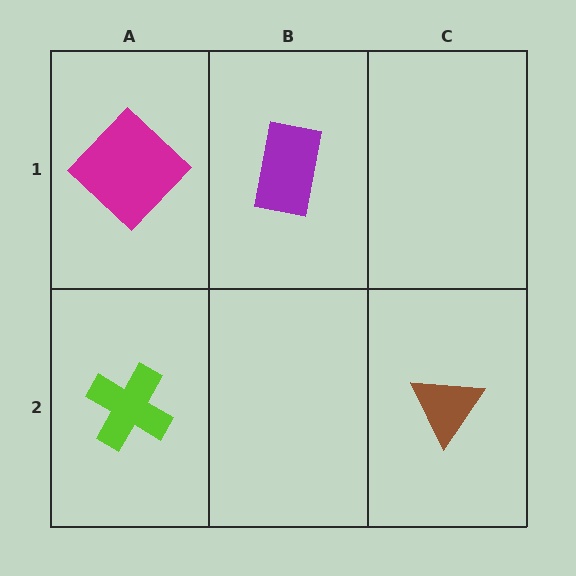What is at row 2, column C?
A brown triangle.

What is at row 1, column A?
A magenta diamond.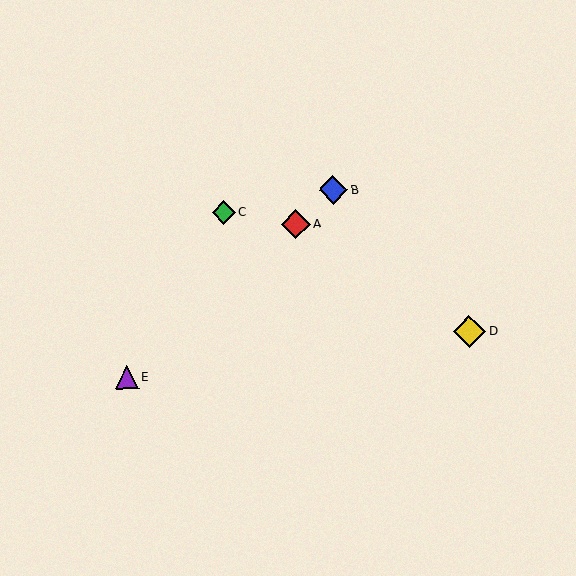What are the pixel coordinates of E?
Object E is at (127, 378).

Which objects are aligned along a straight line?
Objects A, B, E are aligned along a straight line.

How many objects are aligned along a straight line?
3 objects (A, B, E) are aligned along a straight line.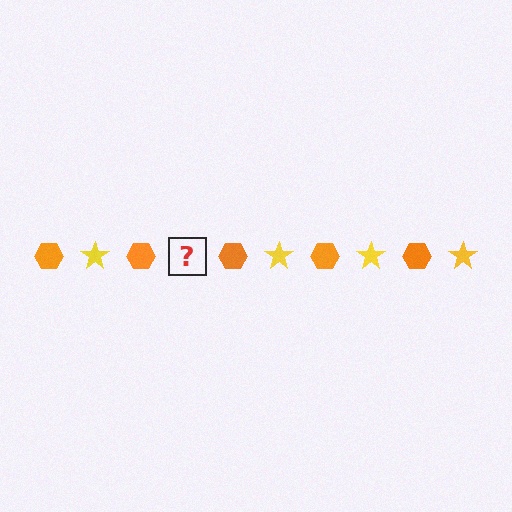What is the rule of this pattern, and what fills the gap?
The rule is that the pattern alternates between orange hexagon and yellow star. The gap should be filled with a yellow star.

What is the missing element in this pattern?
The missing element is a yellow star.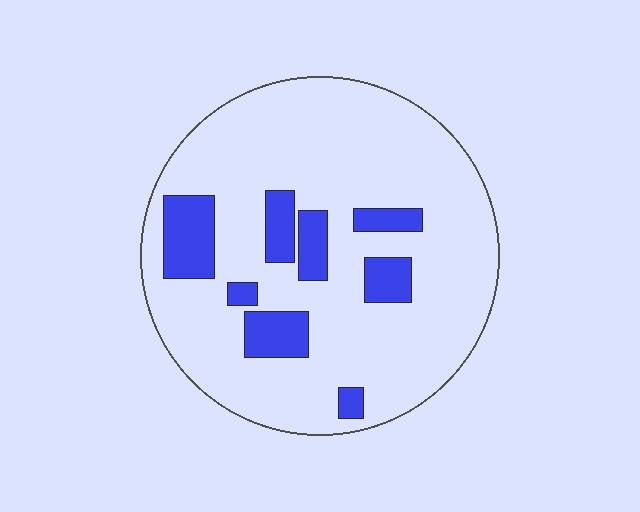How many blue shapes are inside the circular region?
8.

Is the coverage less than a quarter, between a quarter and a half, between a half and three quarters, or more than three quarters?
Less than a quarter.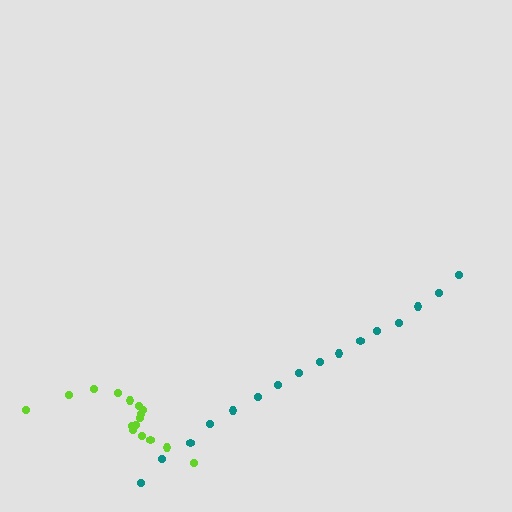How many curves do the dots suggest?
There are 2 distinct paths.